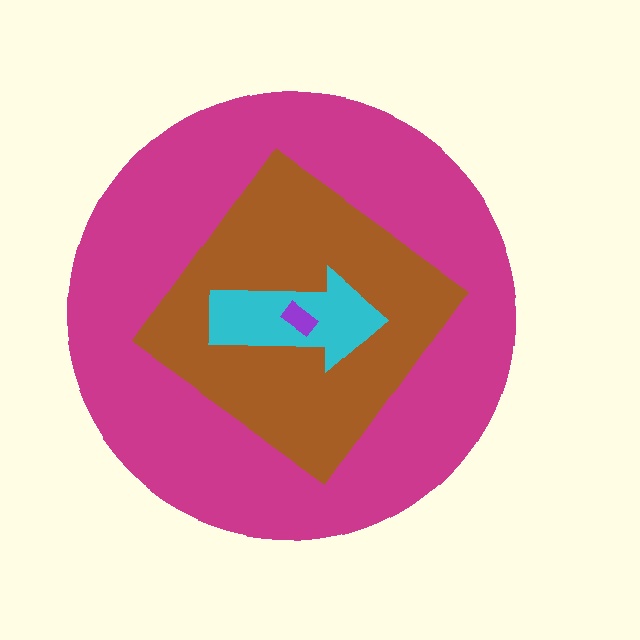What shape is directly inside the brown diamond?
The cyan arrow.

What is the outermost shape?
The magenta circle.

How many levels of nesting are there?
4.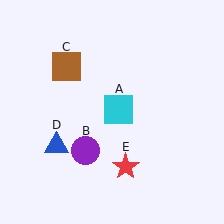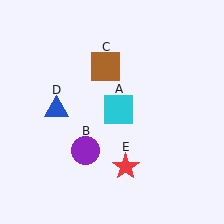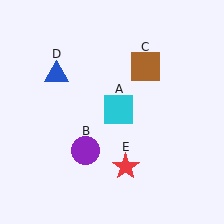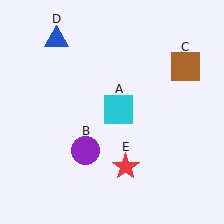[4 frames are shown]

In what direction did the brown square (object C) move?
The brown square (object C) moved right.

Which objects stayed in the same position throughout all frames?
Cyan square (object A) and purple circle (object B) and red star (object E) remained stationary.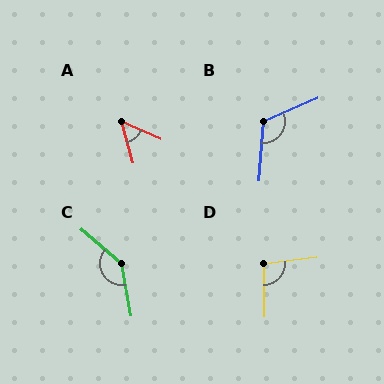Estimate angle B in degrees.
Approximately 118 degrees.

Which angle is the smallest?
A, at approximately 51 degrees.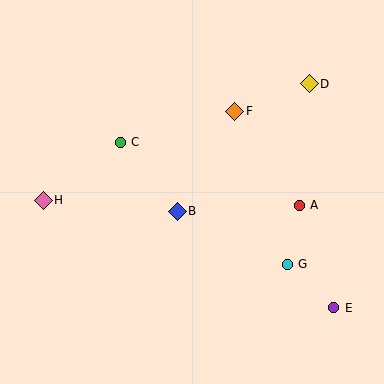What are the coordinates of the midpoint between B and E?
The midpoint between B and E is at (255, 260).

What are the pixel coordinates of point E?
Point E is at (334, 308).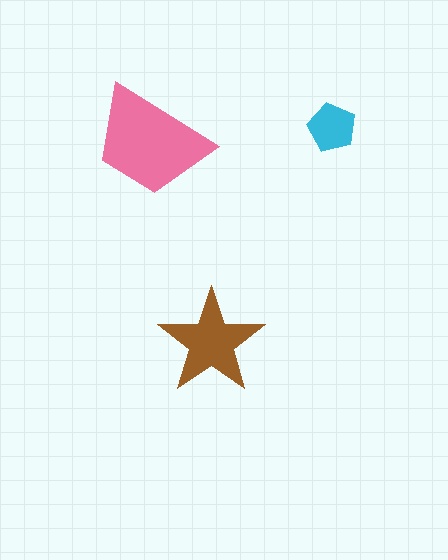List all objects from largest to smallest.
The pink trapezoid, the brown star, the cyan pentagon.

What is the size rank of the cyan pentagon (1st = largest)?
3rd.